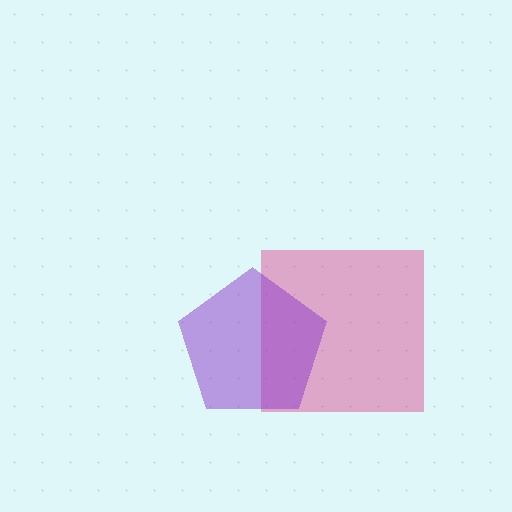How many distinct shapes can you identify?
There are 2 distinct shapes: a magenta square, a purple pentagon.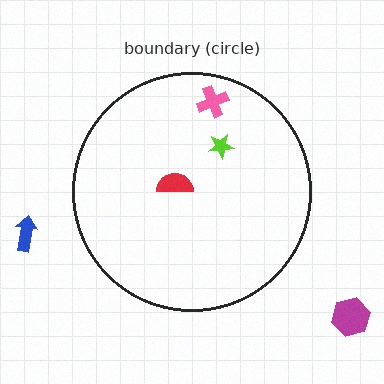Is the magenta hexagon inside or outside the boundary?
Outside.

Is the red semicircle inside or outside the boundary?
Inside.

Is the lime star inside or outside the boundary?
Inside.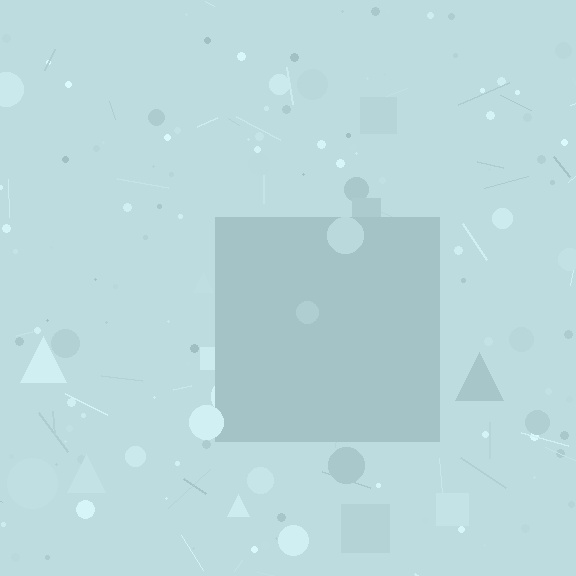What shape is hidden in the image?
A square is hidden in the image.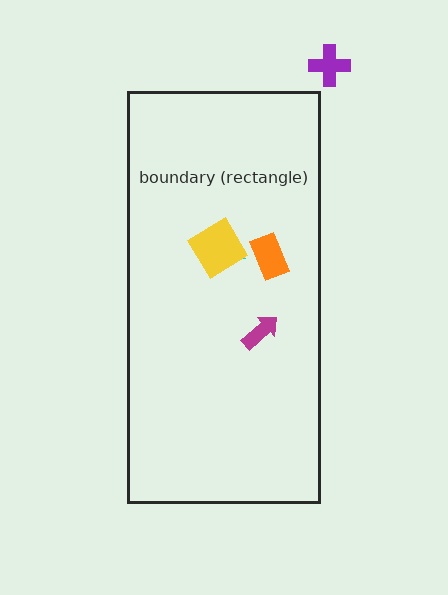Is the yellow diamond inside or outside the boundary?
Inside.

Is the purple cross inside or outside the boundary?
Outside.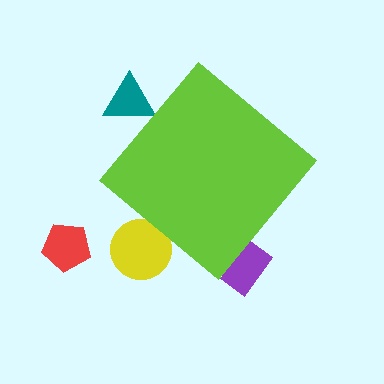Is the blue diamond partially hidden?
Yes, the blue diamond is partially hidden behind the lime diamond.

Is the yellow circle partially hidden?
Yes, the yellow circle is partially hidden behind the lime diamond.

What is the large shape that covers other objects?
A lime diamond.